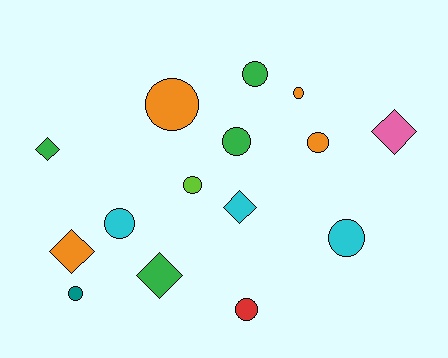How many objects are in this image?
There are 15 objects.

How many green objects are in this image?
There are 4 green objects.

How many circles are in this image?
There are 10 circles.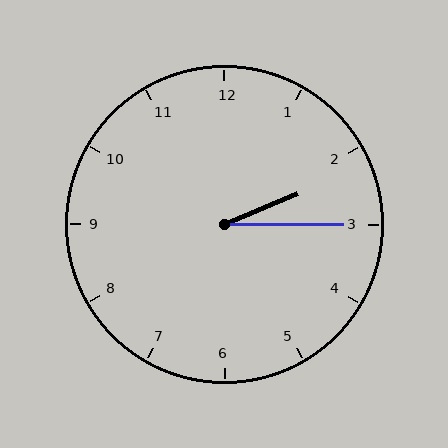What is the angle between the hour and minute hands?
Approximately 22 degrees.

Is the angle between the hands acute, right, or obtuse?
It is acute.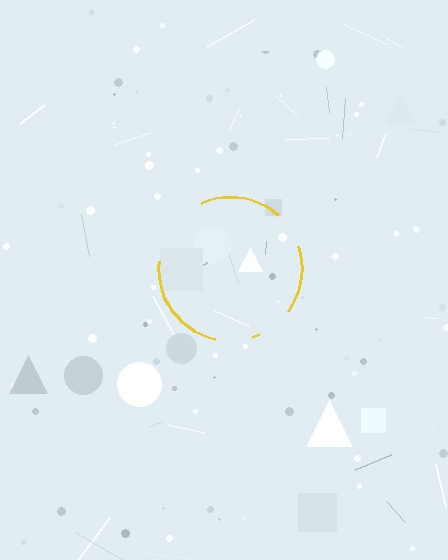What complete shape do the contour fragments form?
The contour fragments form a circle.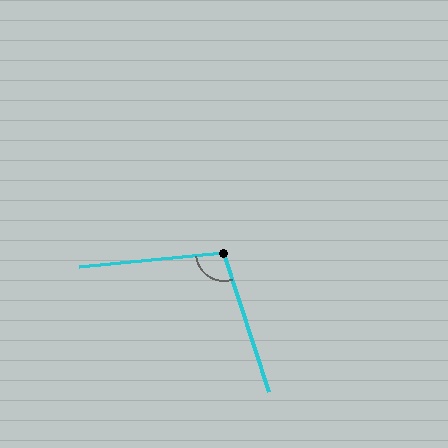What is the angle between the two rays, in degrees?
Approximately 102 degrees.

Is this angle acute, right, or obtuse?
It is obtuse.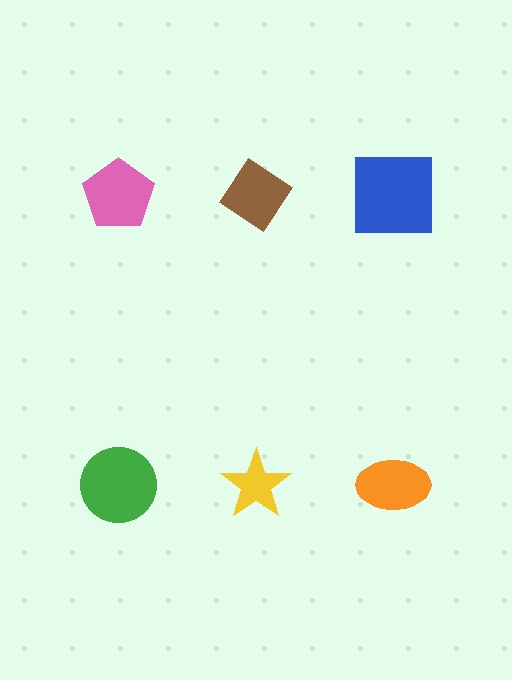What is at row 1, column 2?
A brown diamond.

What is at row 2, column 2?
A yellow star.